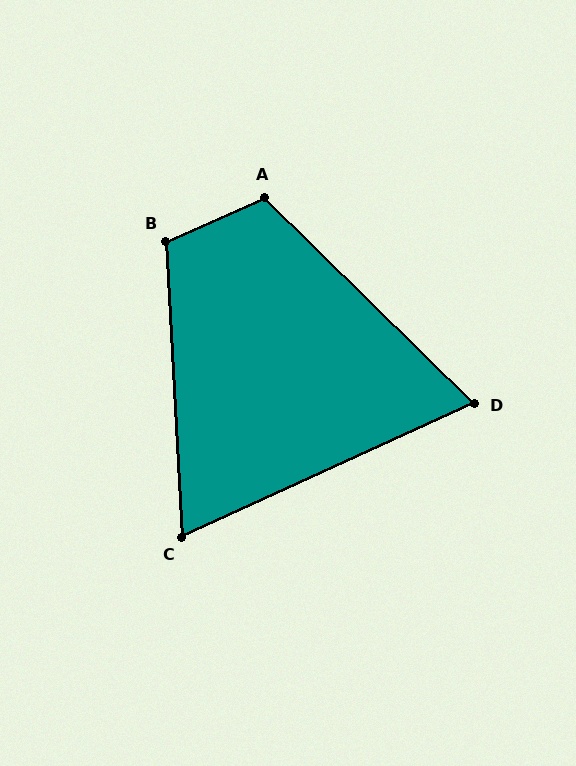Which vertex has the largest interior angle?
A, at approximately 111 degrees.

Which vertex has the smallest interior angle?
C, at approximately 69 degrees.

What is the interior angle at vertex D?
Approximately 69 degrees (acute).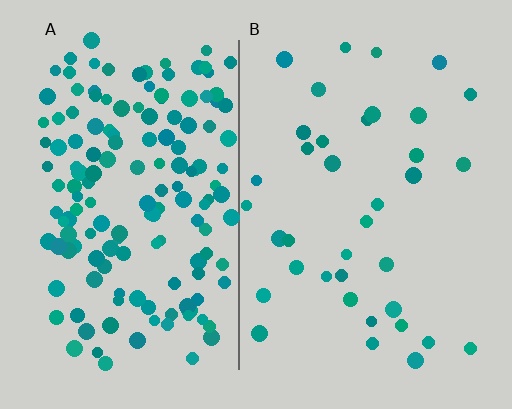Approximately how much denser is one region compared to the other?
Approximately 4.2× — region A over region B.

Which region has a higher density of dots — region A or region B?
A (the left).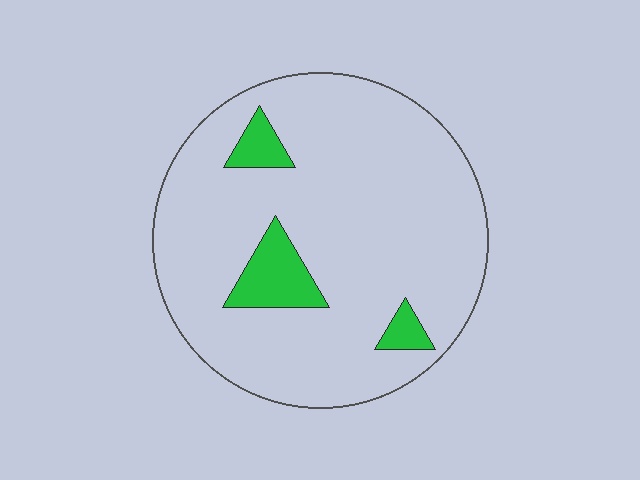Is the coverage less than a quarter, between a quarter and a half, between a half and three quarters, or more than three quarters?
Less than a quarter.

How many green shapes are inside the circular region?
3.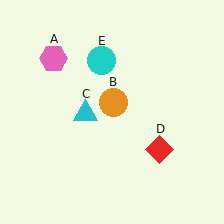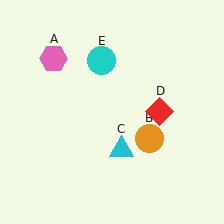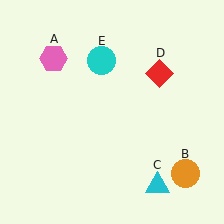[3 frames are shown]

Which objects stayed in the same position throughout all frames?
Pink hexagon (object A) and cyan circle (object E) remained stationary.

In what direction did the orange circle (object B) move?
The orange circle (object B) moved down and to the right.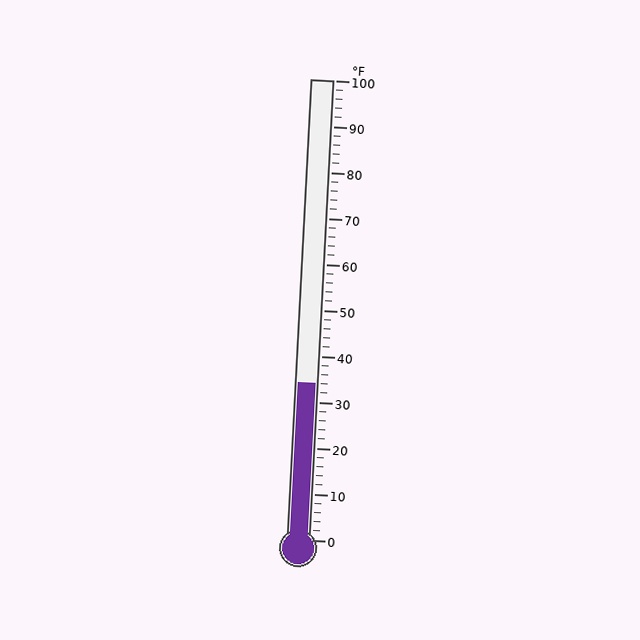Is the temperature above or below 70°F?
The temperature is below 70°F.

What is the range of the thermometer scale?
The thermometer scale ranges from 0°F to 100°F.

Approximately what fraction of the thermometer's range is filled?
The thermometer is filled to approximately 35% of its range.